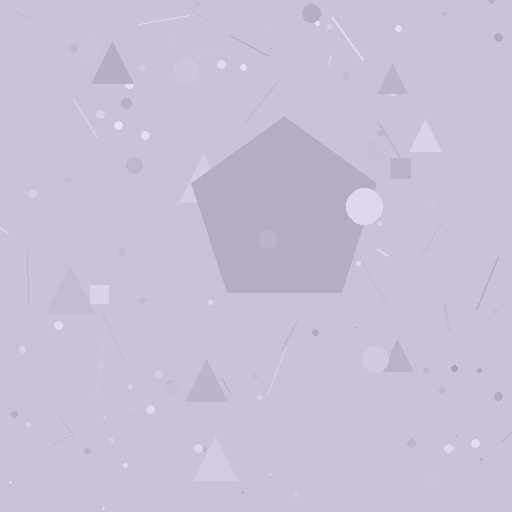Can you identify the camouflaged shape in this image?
The camouflaged shape is a pentagon.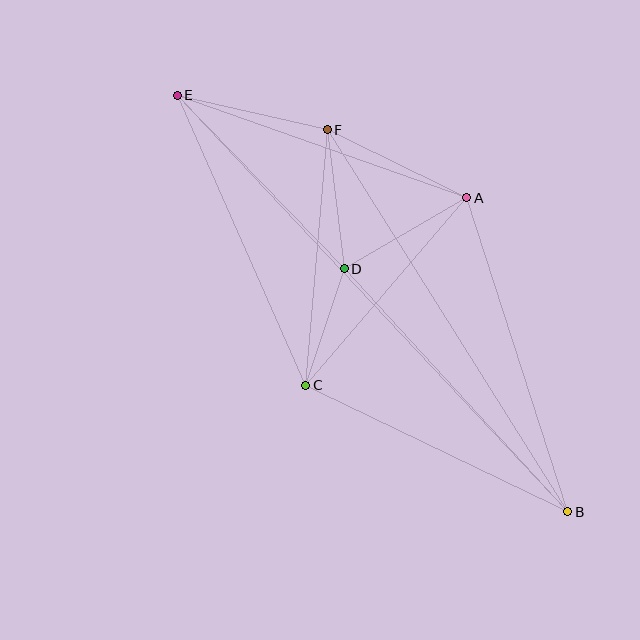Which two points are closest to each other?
Points C and D are closest to each other.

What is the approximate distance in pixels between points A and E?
The distance between A and E is approximately 307 pixels.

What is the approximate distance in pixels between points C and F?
The distance between C and F is approximately 257 pixels.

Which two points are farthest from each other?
Points B and E are farthest from each other.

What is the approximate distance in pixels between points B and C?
The distance between B and C is approximately 291 pixels.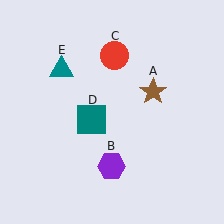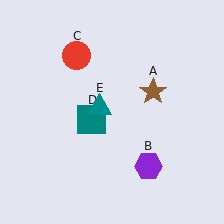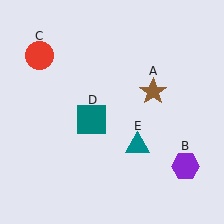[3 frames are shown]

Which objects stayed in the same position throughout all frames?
Brown star (object A) and teal square (object D) remained stationary.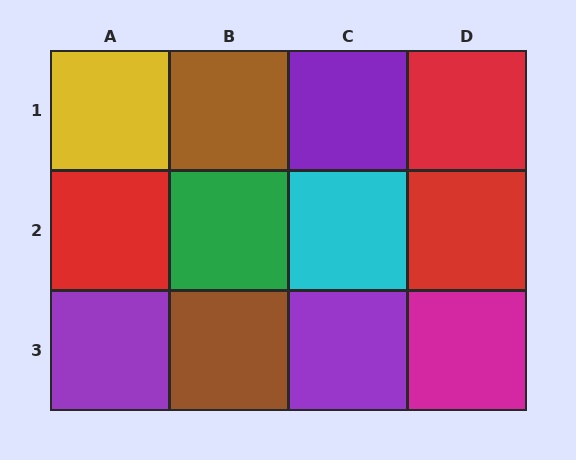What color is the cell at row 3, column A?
Purple.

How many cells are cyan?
1 cell is cyan.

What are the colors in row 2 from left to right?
Red, green, cyan, red.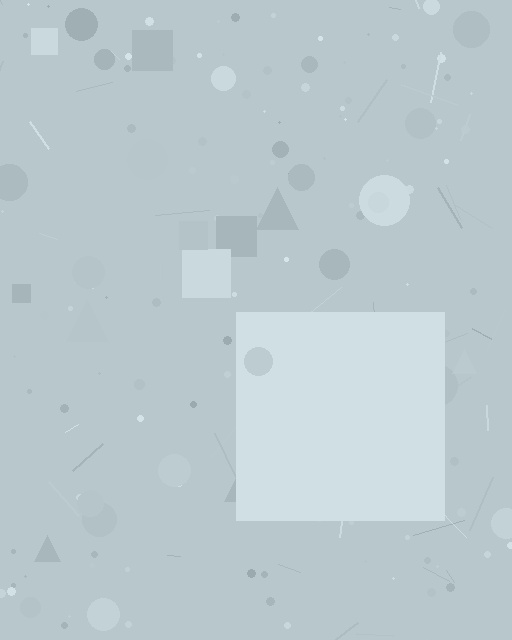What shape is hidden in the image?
A square is hidden in the image.